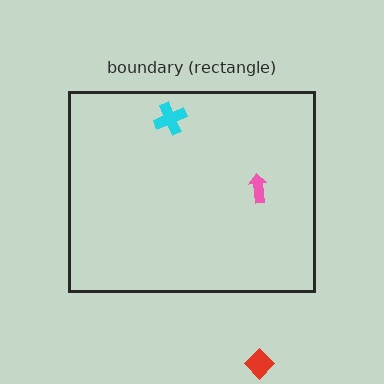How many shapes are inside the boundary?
2 inside, 1 outside.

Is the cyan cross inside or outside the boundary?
Inside.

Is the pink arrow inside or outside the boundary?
Inside.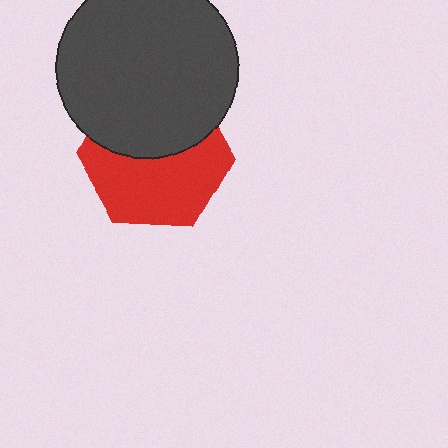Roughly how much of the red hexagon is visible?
About half of it is visible (roughly 56%).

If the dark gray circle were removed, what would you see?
You would see the complete red hexagon.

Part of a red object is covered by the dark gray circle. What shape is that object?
It is a hexagon.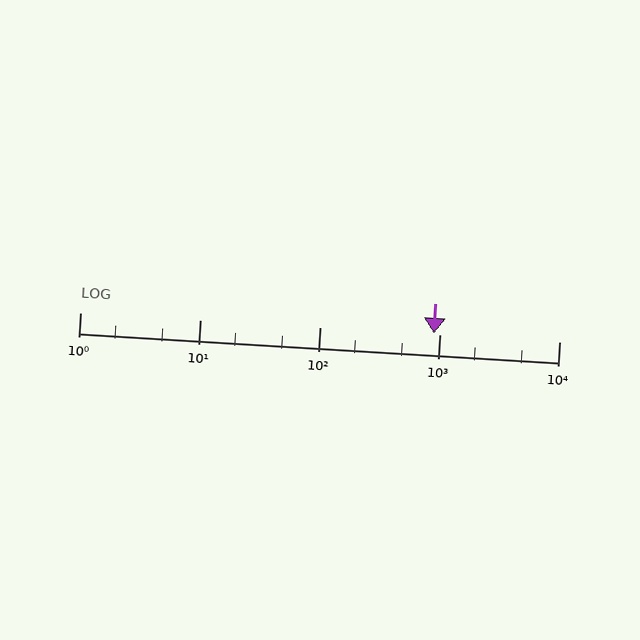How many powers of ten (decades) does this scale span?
The scale spans 4 decades, from 1 to 10000.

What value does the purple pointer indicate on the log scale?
The pointer indicates approximately 900.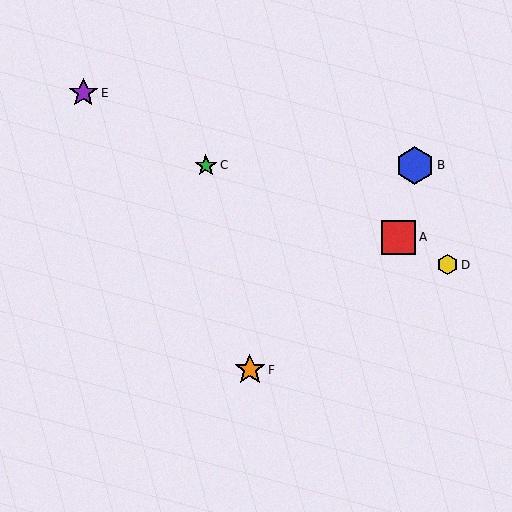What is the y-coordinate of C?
Object C is at y≈165.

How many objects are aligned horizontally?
2 objects (B, C) are aligned horizontally.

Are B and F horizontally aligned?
No, B is at y≈165 and F is at y≈370.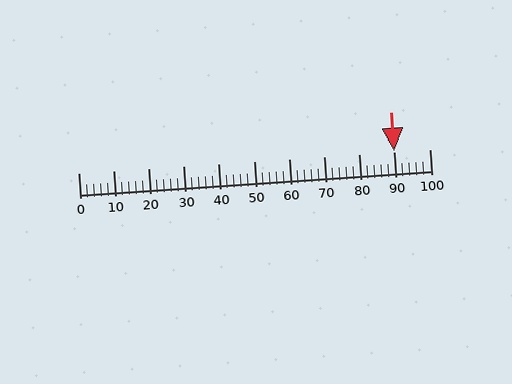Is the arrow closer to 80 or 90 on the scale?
The arrow is closer to 90.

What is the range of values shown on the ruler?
The ruler shows values from 0 to 100.